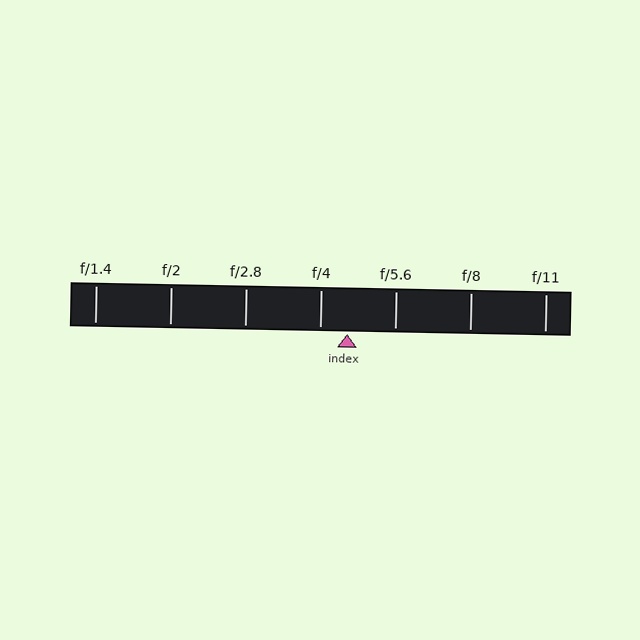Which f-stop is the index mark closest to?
The index mark is closest to f/4.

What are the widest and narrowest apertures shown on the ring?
The widest aperture shown is f/1.4 and the narrowest is f/11.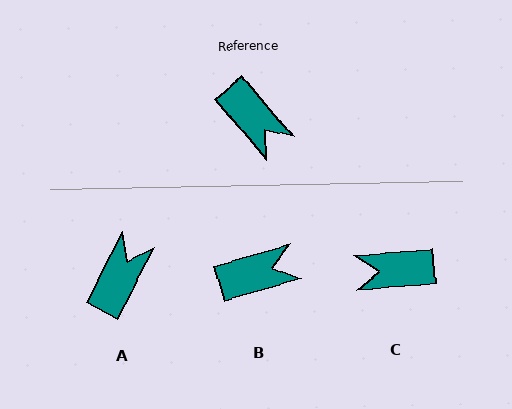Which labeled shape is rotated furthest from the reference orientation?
C, about 126 degrees away.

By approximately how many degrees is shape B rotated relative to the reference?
Approximately 66 degrees counter-clockwise.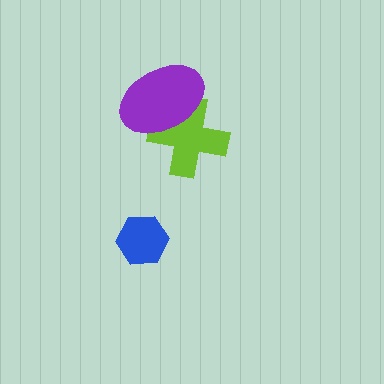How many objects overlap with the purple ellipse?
1 object overlaps with the purple ellipse.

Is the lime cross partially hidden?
Yes, it is partially covered by another shape.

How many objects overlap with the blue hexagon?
0 objects overlap with the blue hexagon.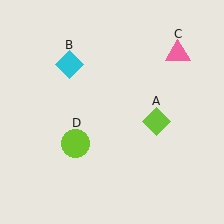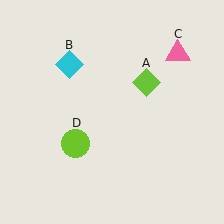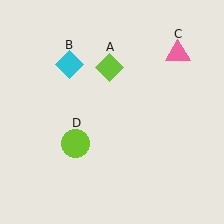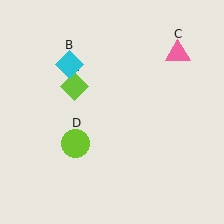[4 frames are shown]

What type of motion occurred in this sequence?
The lime diamond (object A) rotated counterclockwise around the center of the scene.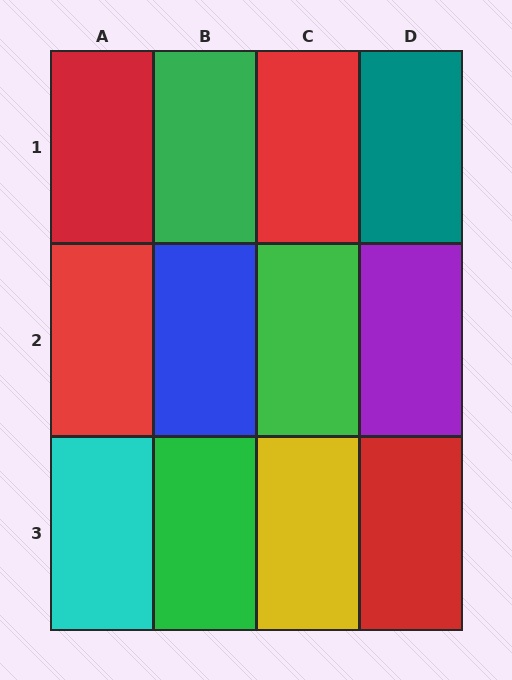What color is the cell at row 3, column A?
Cyan.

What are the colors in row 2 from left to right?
Red, blue, green, purple.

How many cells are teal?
1 cell is teal.